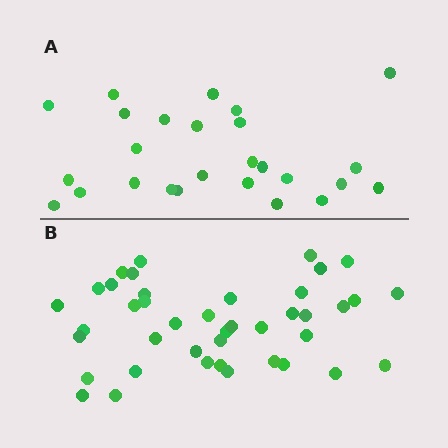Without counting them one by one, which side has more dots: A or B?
Region B (the bottom region) has more dots.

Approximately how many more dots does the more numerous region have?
Region B has approximately 15 more dots than region A.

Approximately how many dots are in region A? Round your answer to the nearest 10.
About 30 dots. (The exact count is 26, which rounds to 30.)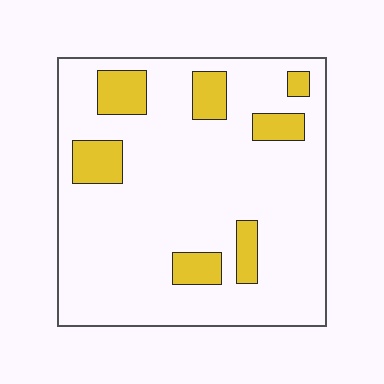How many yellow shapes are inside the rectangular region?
7.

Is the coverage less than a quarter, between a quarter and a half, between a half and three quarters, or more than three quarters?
Less than a quarter.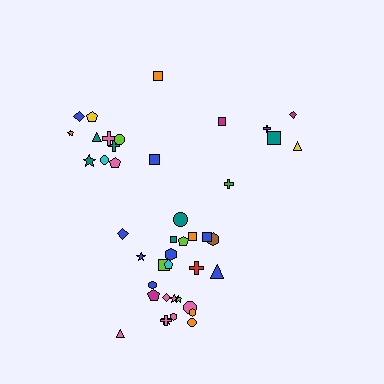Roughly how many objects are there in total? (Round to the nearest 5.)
Roughly 45 objects in total.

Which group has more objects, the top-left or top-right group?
The top-left group.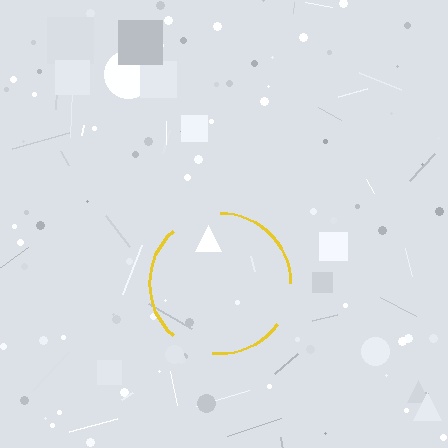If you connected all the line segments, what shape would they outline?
They would outline a circle.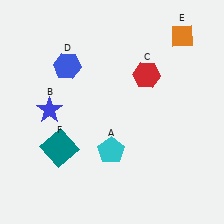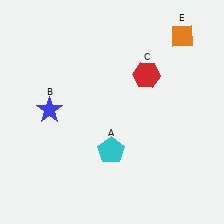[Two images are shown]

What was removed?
The teal square (F), the blue hexagon (D) were removed in Image 2.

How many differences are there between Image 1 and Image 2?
There are 2 differences between the two images.